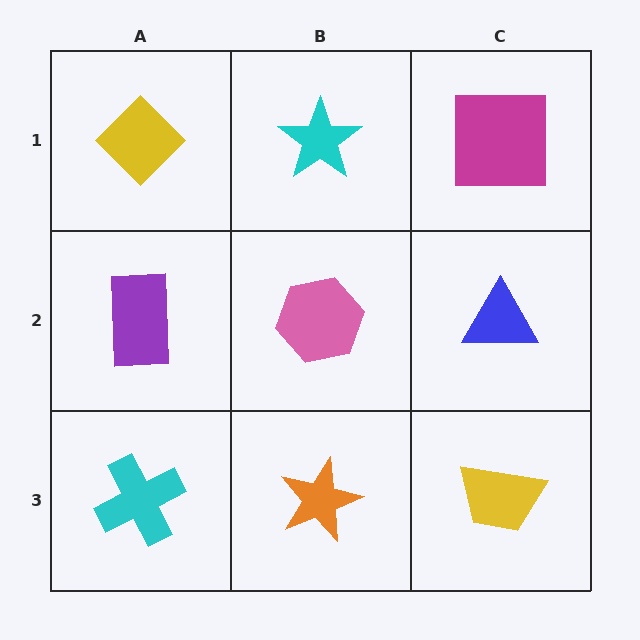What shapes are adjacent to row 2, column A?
A yellow diamond (row 1, column A), a cyan cross (row 3, column A), a pink hexagon (row 2, column B).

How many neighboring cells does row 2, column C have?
3.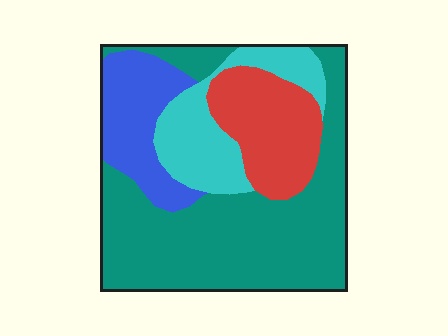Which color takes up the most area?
Teal, at roughly 50%.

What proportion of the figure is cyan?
Cyan covers around 15% of the figure.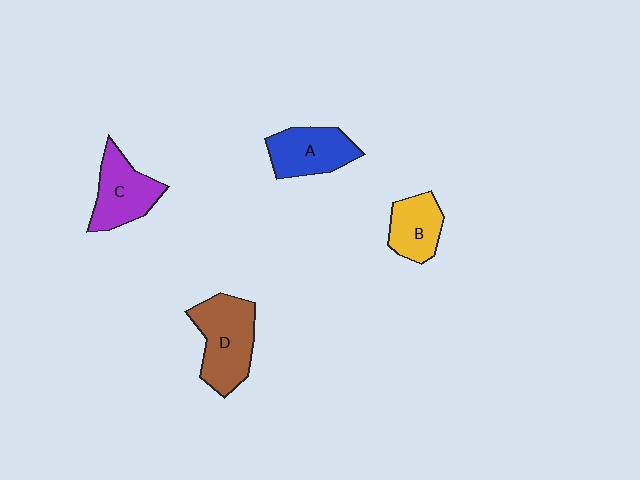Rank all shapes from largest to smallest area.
From largest to smallest: D (brown), C (purple), A (blue), B (yellow).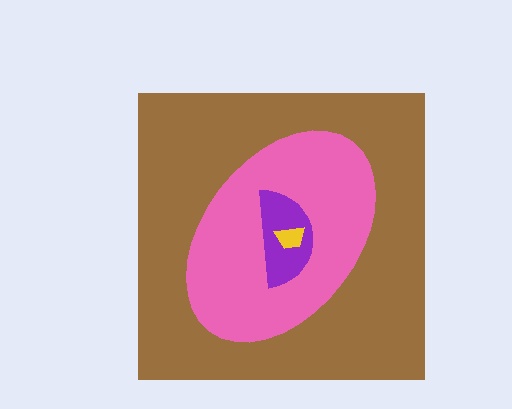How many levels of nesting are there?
4.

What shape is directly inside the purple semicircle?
The yellow trapezoid.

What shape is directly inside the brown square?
The pink ellipse.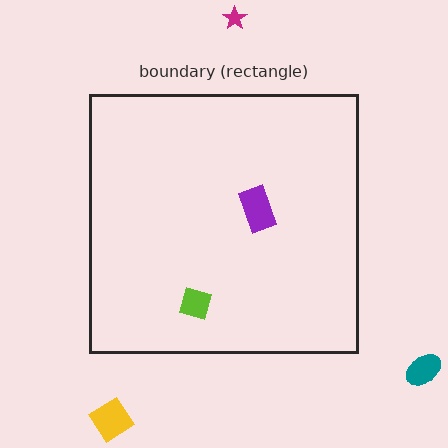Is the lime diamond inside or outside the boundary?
Inside.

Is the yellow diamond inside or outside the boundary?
Outside.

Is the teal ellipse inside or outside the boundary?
Outside.